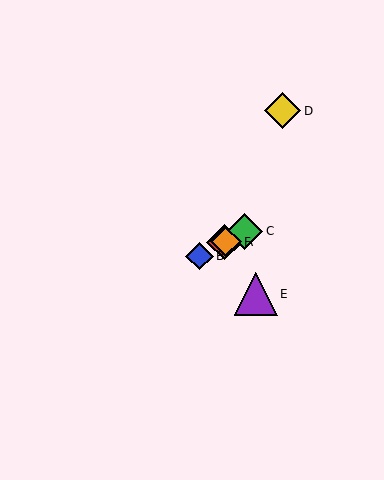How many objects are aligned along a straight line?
4 objects (A, B, C, F) are aligned along a straight line.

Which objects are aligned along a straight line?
Objects A, B, C, F are aligned along a straight line.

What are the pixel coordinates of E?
Object E is at (256, 294).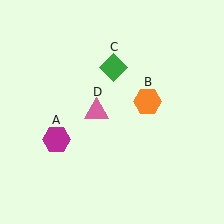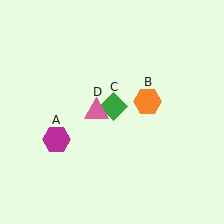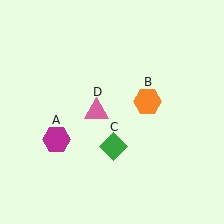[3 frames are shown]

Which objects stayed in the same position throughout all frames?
Magenta hexagon (object A) and orange hexagon (object B) and pink triangle (object D) remained stationary.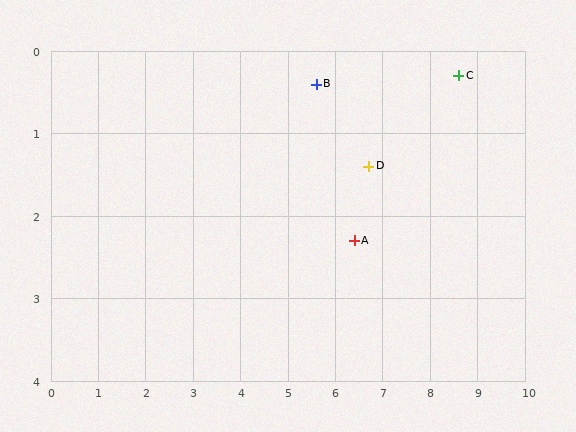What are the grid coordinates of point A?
Point A is at approximately (6.4, 2.3).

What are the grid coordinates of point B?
Point B is at approximately (5.6, 0.4).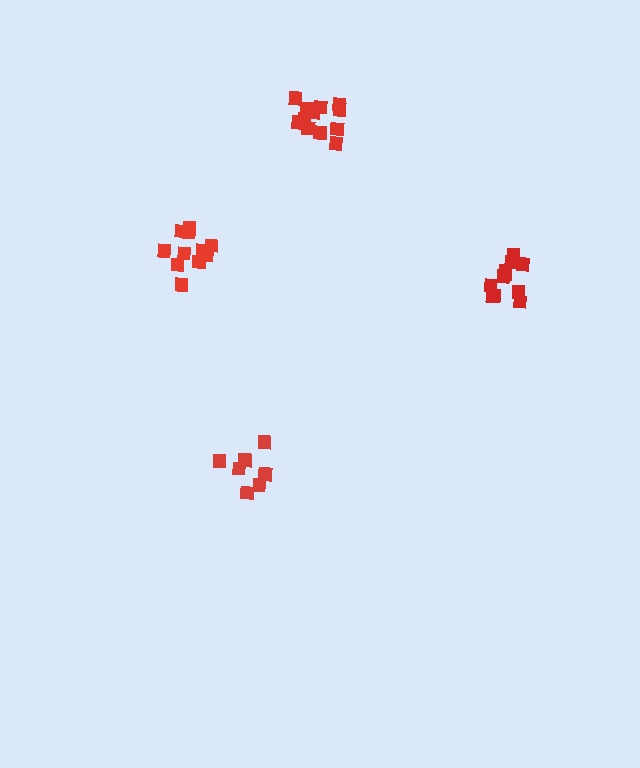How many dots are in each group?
Group 1: 8 dots, Group 2: 12 dots, Group 3: 11 dots, Group 4: 11 dots (42 total).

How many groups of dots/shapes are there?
There are 4 groups.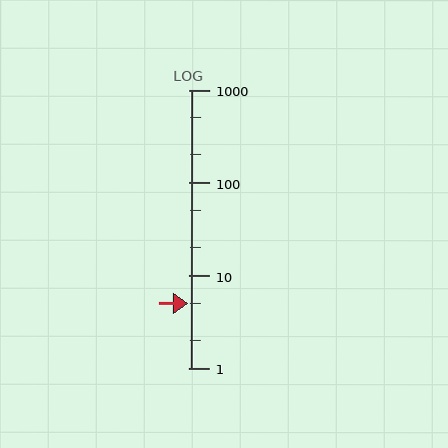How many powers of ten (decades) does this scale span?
The scale spans 3 decades, from 1 to 1000.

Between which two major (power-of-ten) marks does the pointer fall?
The pointer is between 1 and 10.